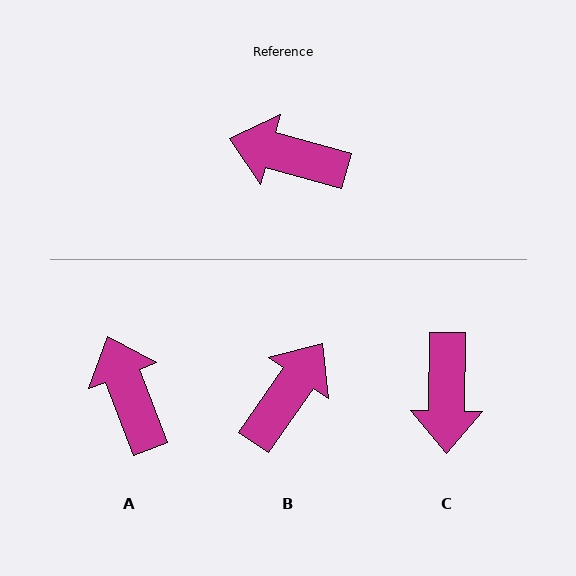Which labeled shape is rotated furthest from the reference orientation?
B, about 109 degrees away.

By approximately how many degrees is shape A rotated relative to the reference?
Approximately 53 degrees clockwise.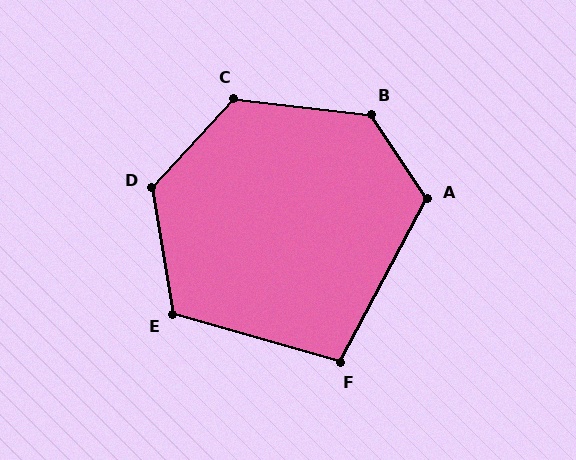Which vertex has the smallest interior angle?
F, at approximately 102 degrees.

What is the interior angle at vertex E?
Approximately 116 degrees (obtuse).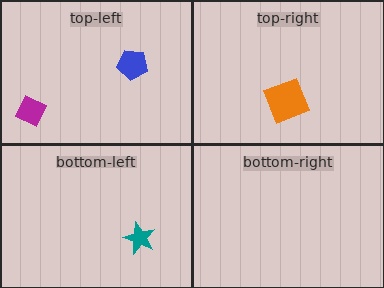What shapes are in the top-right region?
The orange square.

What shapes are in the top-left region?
The magenta diamond, the blue pentagon.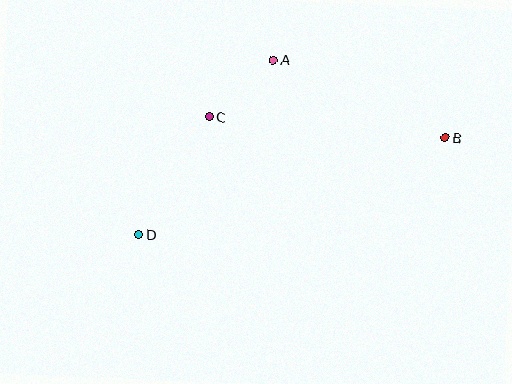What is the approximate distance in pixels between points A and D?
The distance between A and D is approximately 221 pixels.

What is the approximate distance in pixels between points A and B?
The distance between A and B is approximately 189 pixels.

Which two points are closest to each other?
Points A and C are closest to each other.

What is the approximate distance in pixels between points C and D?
The distance between C and D is approximately 137 pixels.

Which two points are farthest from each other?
Points B and D are farthest from each other.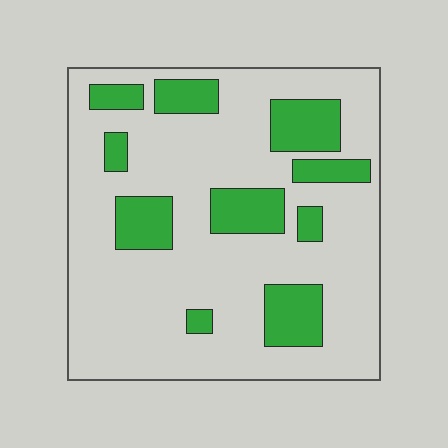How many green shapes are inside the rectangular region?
10.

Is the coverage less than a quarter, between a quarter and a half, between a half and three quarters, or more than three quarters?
Less than a quarter.